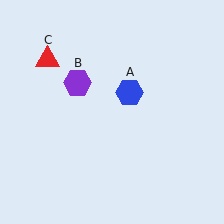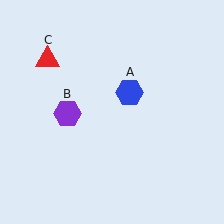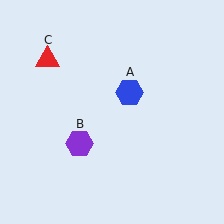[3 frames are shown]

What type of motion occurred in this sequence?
The purple hexagon (object B) rotated counterclockwise around the center of the scene.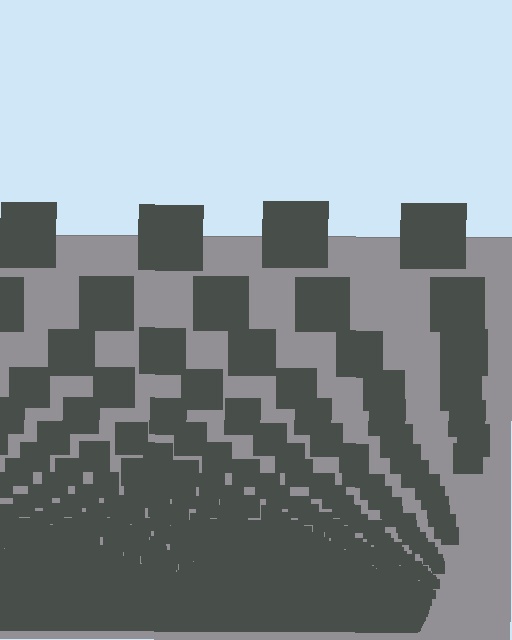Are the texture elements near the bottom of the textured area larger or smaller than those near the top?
Smaller. The gradient is inverted — elements near the bottom are smaller and denser.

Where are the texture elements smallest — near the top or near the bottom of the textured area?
Near the bottom.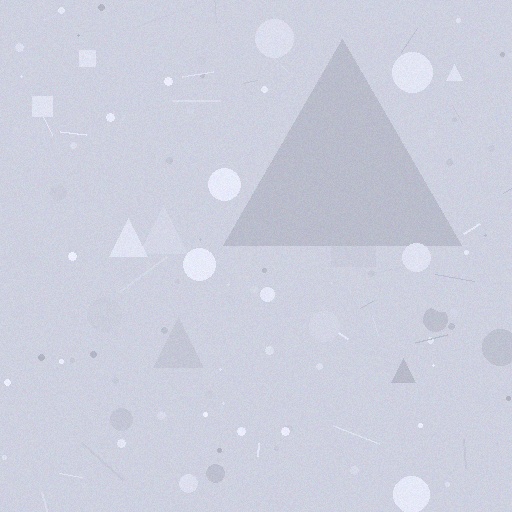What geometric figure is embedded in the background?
A triangle is embedded in the background.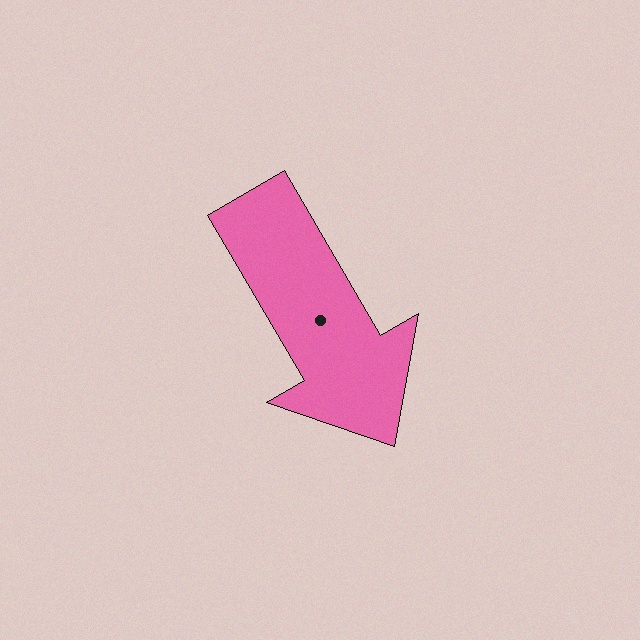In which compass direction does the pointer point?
Southeast.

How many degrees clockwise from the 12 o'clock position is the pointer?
Approximately 150 degrees.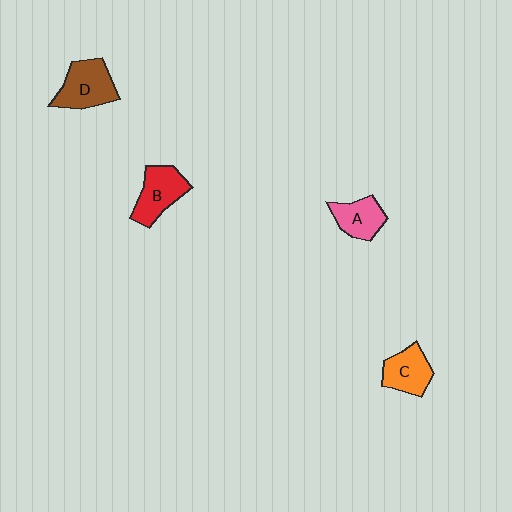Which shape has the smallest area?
Shape A (pink).